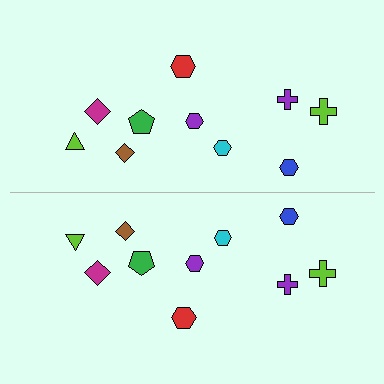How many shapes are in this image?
There are 20 shapes in this image.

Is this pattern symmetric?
Yes, this pattern has bilateral (reflection) symmetry.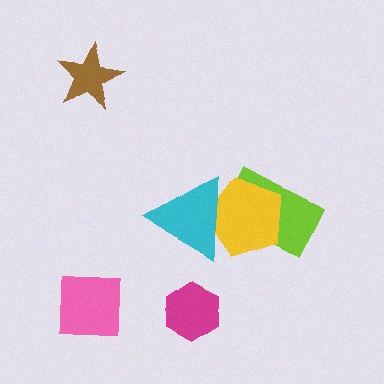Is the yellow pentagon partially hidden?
Yes, it is partially covered by another shape.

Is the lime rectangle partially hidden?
Yes, it is partially covered by another shape.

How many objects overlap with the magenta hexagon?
0 objects overlap with the magenta hexagon.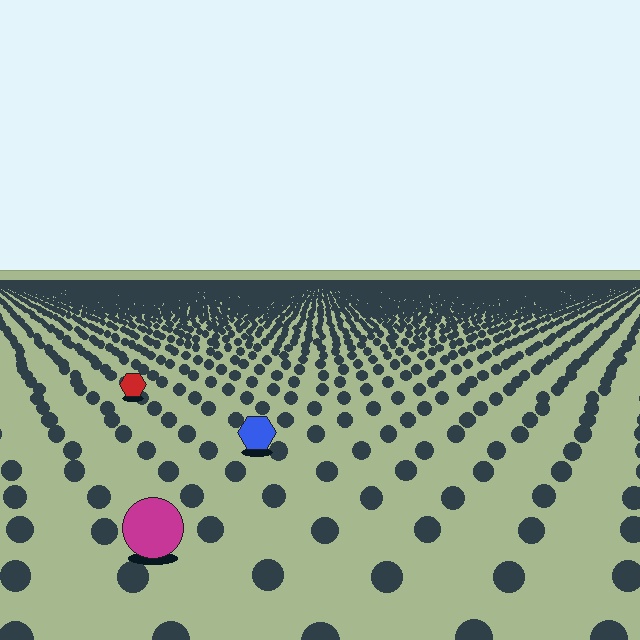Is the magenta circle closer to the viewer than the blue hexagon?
Yes. The magenta circle is closer — you can tell from the texture gradient: the ground texture is coarser near it.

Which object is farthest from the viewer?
The red hexagon is farthest from the viewer. It appears smaller and the ground texture around it is denser.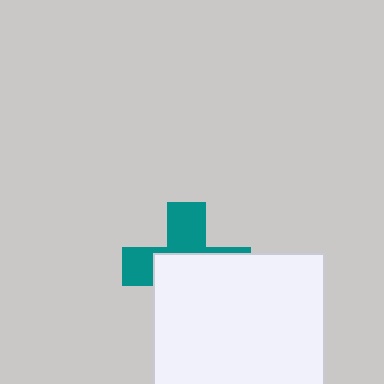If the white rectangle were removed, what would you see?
You would see the complete teal cross.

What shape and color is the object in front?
The object in front is a white rectangle.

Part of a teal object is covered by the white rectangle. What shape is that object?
It is a cross.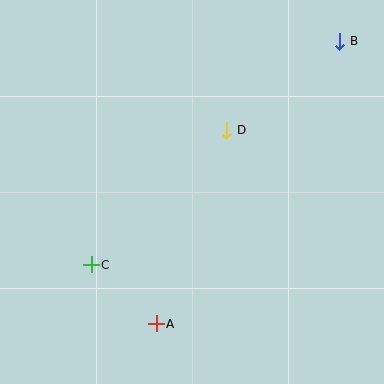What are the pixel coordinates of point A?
Point A is at (156, 324).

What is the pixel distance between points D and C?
The distance between D and C is 191 pixels.